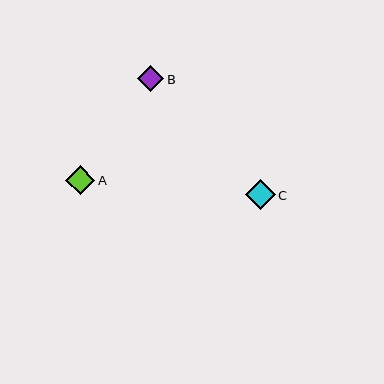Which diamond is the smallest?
Diamond B is the smallest with a size of approximately 26 pixels.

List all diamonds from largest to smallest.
From largest to smallest: C, A, B.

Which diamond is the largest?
Diamond C is the largest with a size of approximately 30 pixels.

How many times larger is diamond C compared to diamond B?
Diamond C is approximately 1.1 times the size of diamond B.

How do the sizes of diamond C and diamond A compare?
Diamond C and diamond A are approximately the same size.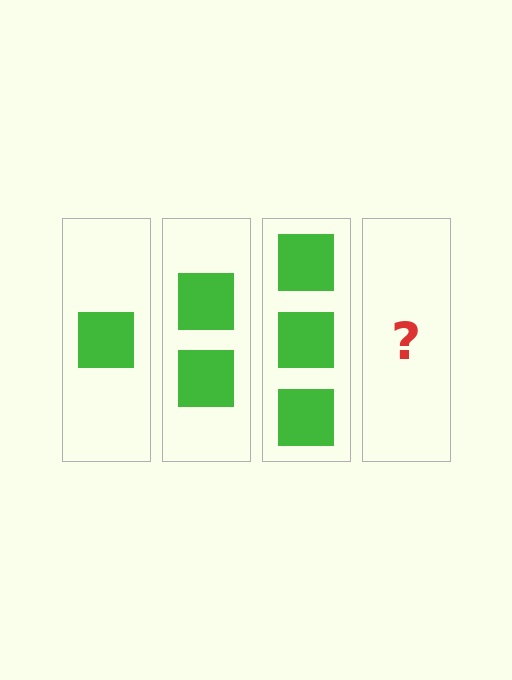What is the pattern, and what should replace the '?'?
The pattern is that each step adds one more square. The '?' should be 4 squares.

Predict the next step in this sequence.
The next step is 4 squares.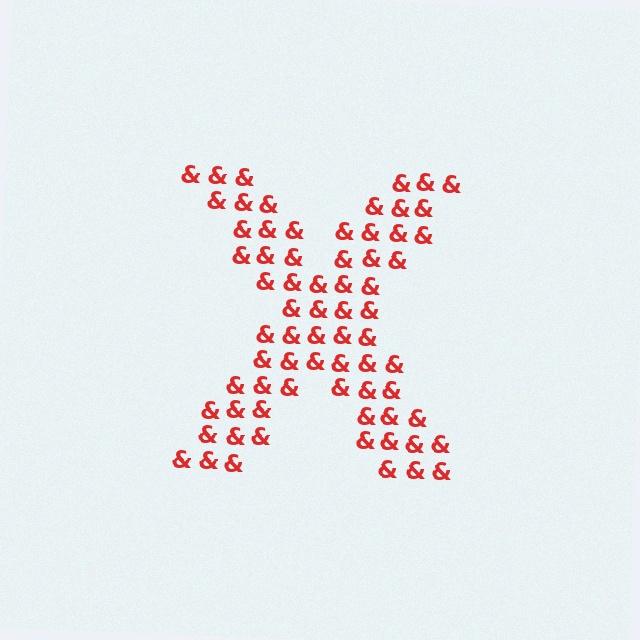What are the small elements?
The small elements are ampersands.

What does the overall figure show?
The overall figure shows the letter X.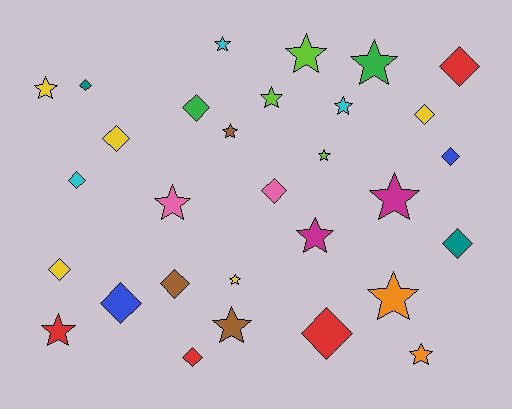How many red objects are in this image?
There are 4 red objects.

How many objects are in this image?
There are 30 objects.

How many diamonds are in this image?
There are 14 diamonds.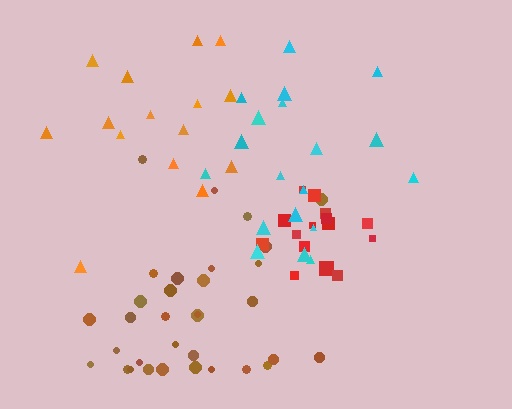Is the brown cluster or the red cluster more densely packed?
Red.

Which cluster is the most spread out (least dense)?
Orange.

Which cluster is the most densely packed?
Red.